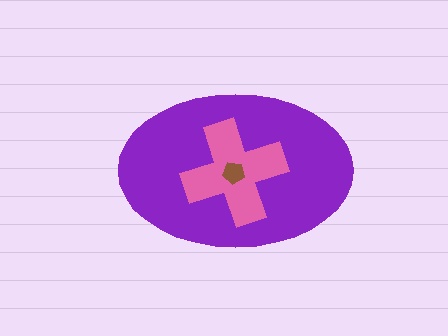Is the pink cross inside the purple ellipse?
Yes.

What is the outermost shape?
The purple ellipse.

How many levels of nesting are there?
3.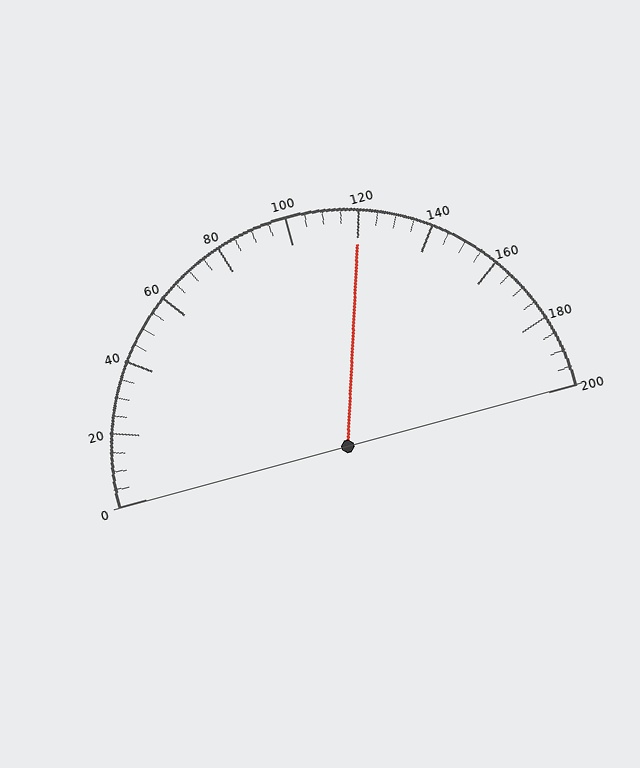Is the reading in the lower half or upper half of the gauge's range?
The reading is in the upper half of the range (0 to 200).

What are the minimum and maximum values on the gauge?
The gauge ranges from 0 to 200.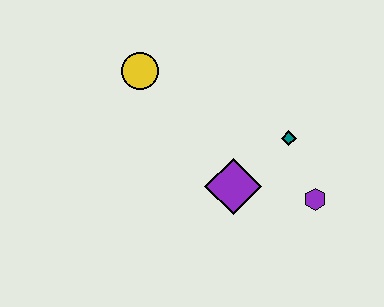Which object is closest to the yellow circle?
The purple diamond is closest to the yellow circle.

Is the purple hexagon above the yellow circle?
No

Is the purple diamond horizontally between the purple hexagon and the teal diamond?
No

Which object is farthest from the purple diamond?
The yellow circle is farthest from the purple diamond.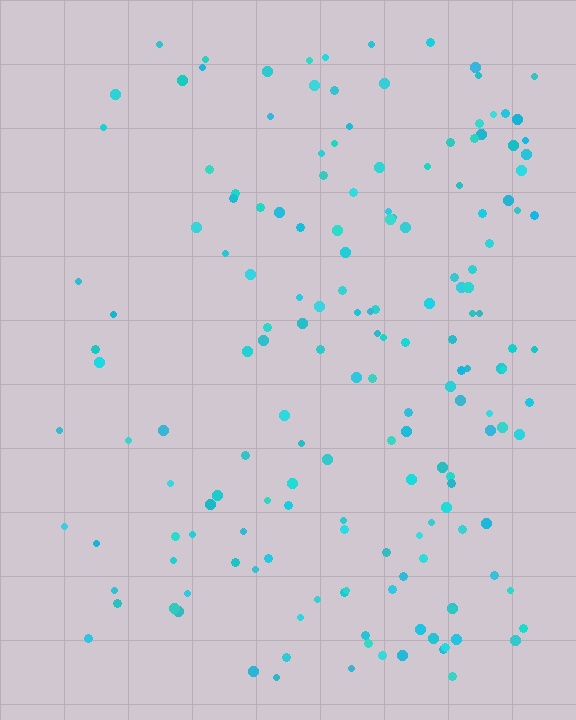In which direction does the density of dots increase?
From left to right, with the right side densest.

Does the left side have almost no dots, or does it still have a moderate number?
Still a moderate number, just noticeably fewer than the right.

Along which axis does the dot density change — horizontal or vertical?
Horizontal.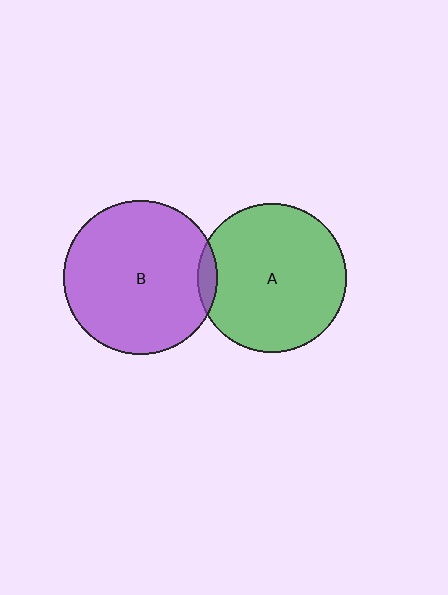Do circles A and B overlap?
Yes.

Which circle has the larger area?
Circle B (purple).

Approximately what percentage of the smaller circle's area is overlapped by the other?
Approximately 5%.